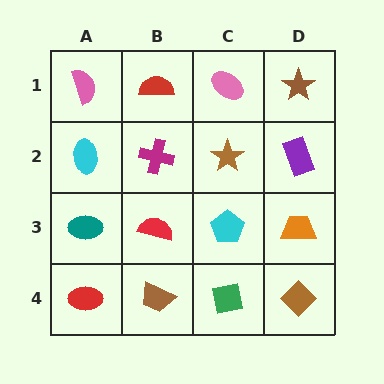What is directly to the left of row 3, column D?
A cyan pentagon.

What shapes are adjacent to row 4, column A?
A teal ellipse (row 3, column A), a brown trapezoid (row 4, column B).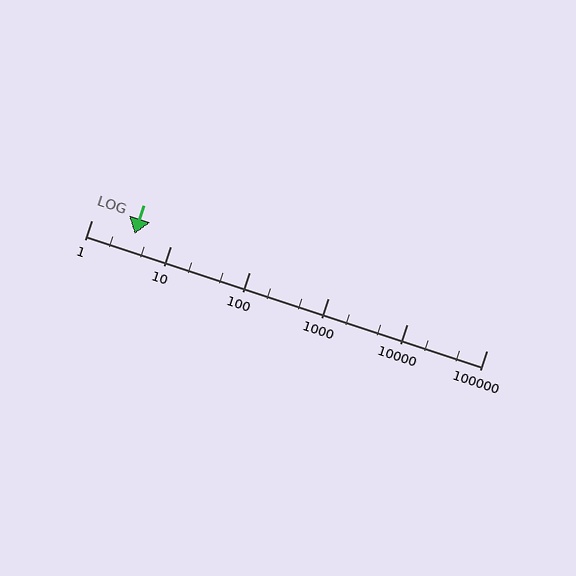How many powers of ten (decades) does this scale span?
The scale spans 5 decades, from 1 to 100000.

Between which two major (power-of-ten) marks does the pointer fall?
The pointer is between 1 and 10.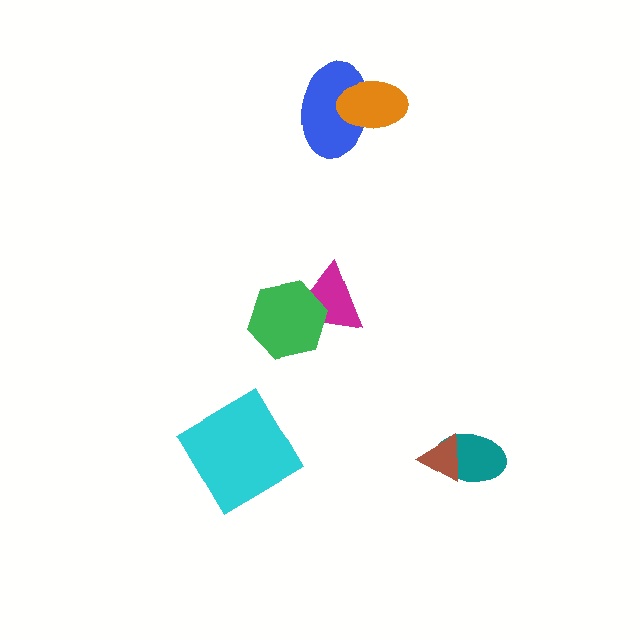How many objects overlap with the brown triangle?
1 object overlaps with the brown triangle.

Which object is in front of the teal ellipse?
The brown triangle is in front of the teal ellipse.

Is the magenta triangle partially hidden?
Yes, it is partially covered by another shape.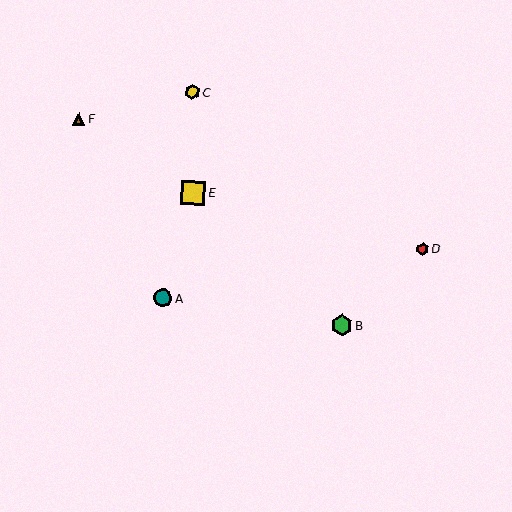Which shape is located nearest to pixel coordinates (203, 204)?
The yellow square (labeled E) at (193, 193) is nearest to that location.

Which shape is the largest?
The yellow square (labeled E) is the largest.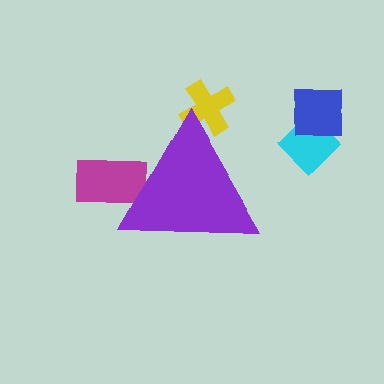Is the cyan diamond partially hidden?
No, the cyan diamond is fully visible.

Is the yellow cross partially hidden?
Yes, the yellow cross is partially hidden behind the purple triangle.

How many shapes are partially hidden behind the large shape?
2 shapes are partially hidden.